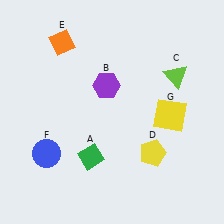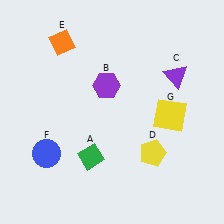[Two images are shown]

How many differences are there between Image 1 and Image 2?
There is 1 difference between the two images.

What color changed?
The triangle (C) changed from lime in Image 1 to purple in Image 2.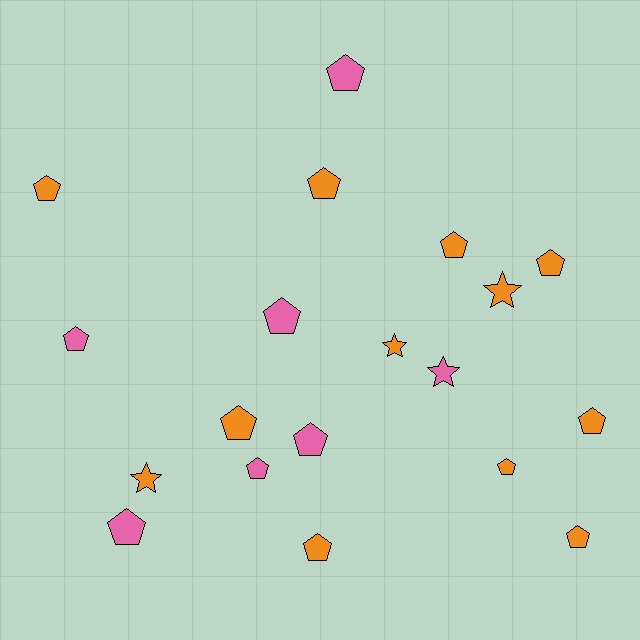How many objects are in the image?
There are 19 objects.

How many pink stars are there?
There is 1 pink star.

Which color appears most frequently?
Orange, with 12 objects.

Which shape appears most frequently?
Pentagon, with 15 objects.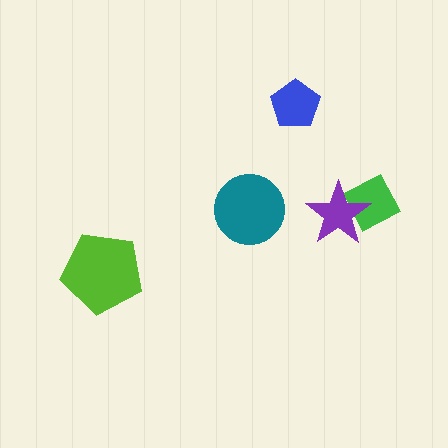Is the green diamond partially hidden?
Yes, it is partially covered by another shape.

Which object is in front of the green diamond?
The purple star is in front of the green diamond.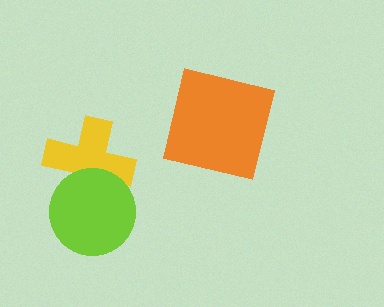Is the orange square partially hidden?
No, no other shape covers it.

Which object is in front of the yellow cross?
The lime circle is in front of the yellow cross.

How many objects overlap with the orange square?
0 objects overlap with the orange square.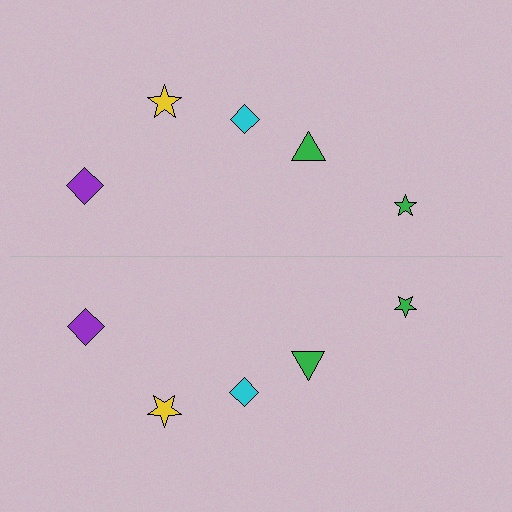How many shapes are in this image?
There are 10 shapes in this image.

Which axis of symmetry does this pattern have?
The pattern has a horizontal axis of symmetry running through the center of the image.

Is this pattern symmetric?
Yes, this pattern has bilateral (reflection) symmetry.